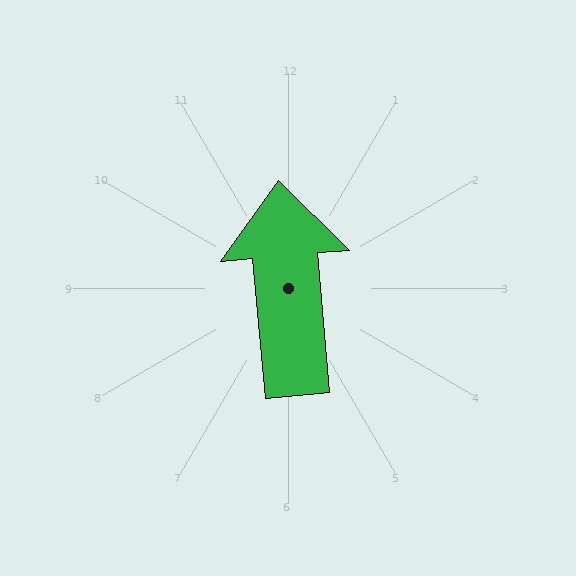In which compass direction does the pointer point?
North.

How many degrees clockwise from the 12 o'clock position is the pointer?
Approximately 355 degrees.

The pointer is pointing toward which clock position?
Roughly 12 o'clock.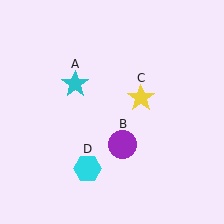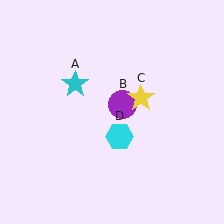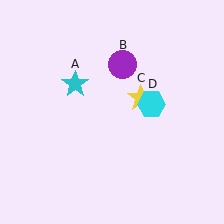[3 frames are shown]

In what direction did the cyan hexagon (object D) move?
The cyan hexagon (object D) moved up and to the right.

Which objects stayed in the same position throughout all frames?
Cyan star (object A) and yellow star (object C) remained stationary.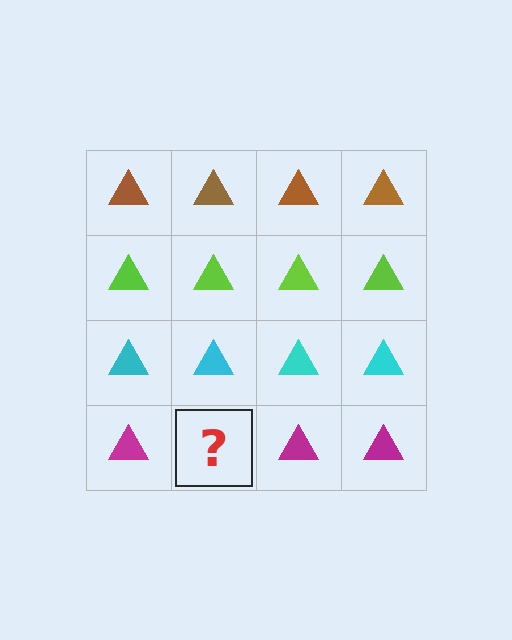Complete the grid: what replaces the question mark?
The question mark should be replaced with a magenta triangle.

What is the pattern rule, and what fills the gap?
The rule is that each row has a consistent color. The gap should be filled with a magenta triangle.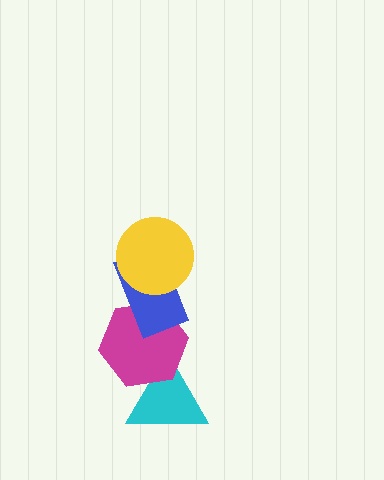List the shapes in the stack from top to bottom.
From top to bottom: the yellow circle, the blue rectangle, the magenta hexagon, the cyan triangle.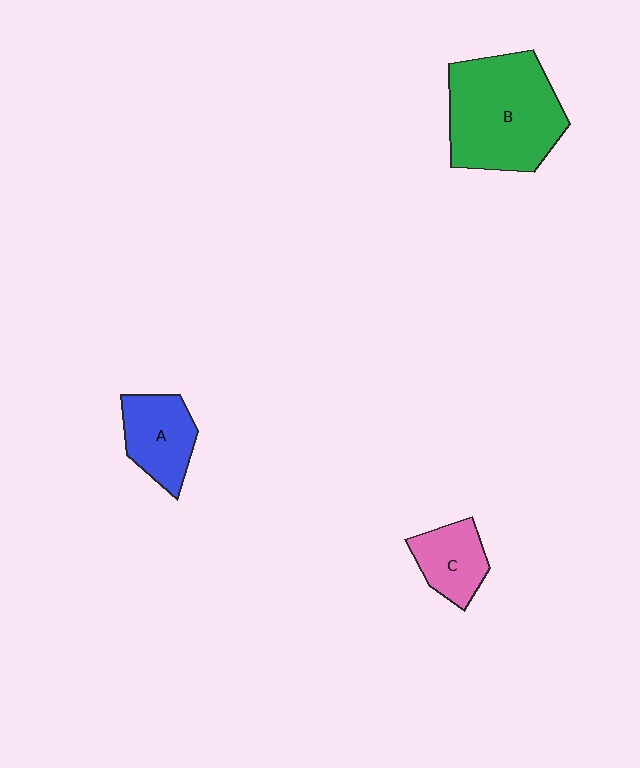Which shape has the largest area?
Shape B (green).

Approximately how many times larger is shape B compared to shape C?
Approximately 2.5 times.